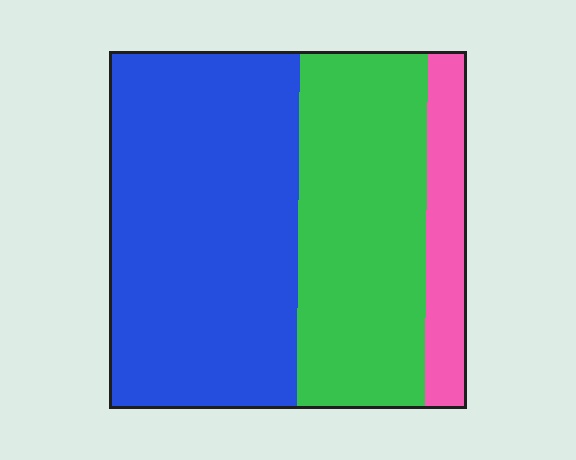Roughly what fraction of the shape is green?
Green covers 36% of the shape.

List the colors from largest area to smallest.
From largest to smallest: blue, green, pink.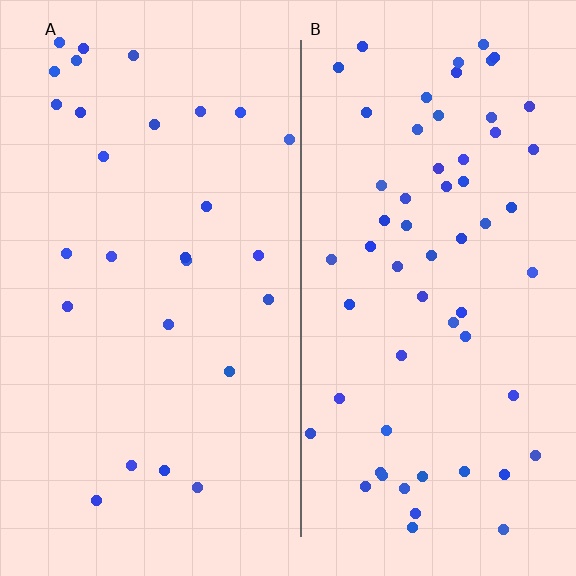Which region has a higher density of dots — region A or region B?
B (the right).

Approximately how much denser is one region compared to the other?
Approximately 2.2× — region B over region A.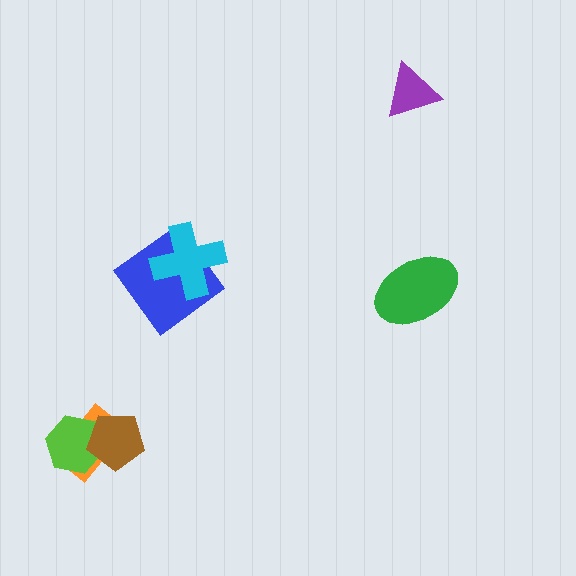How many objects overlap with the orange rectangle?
2 objects overlap with the orange rectangle.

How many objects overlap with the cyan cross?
1 object overlaps with the cyan cross.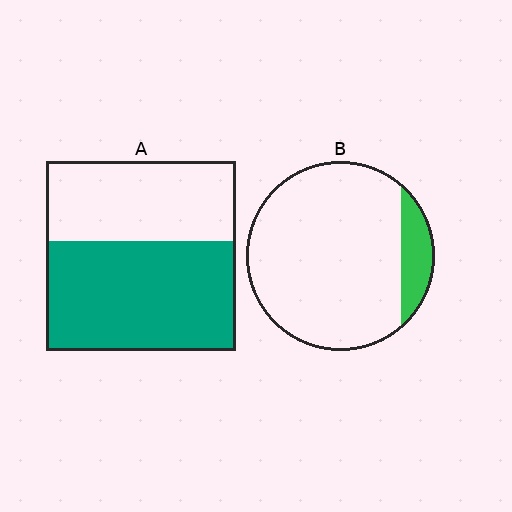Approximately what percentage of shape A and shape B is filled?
A is approximately 60% and B is approximately 10%.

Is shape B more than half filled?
No.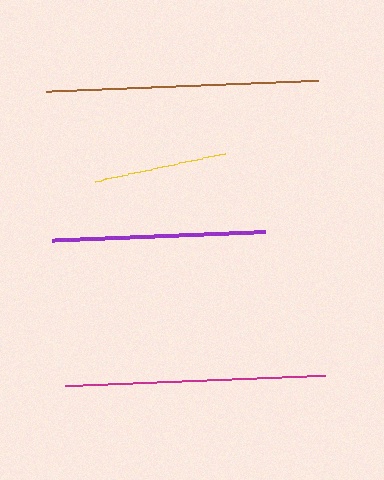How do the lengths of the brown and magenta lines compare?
The brown and magenta lines are approximately the same length.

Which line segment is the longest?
The brown line is the longest at approximately 272 pixels.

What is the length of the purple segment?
The purple segment is approximately 213 pixels long.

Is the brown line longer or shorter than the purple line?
The brown line is longer than the purple line.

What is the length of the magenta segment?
The magenta segment is approximately 260 pixels long.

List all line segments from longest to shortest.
From longest to shortest: brown, magenta, purple, yellow.